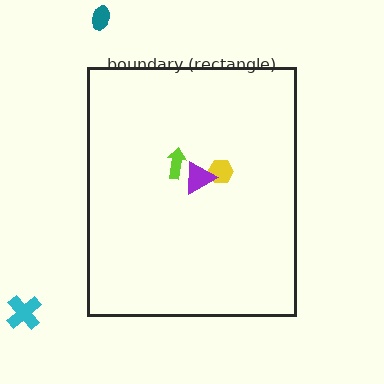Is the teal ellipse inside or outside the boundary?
Outside.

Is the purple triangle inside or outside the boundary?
Inside.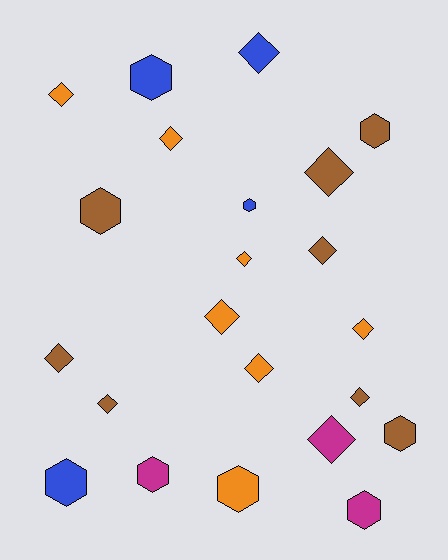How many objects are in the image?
There are 22 objects.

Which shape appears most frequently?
Diamond, with 13 objects.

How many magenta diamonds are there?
There is 1 magenta diamond.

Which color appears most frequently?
Brown, with 8 objects.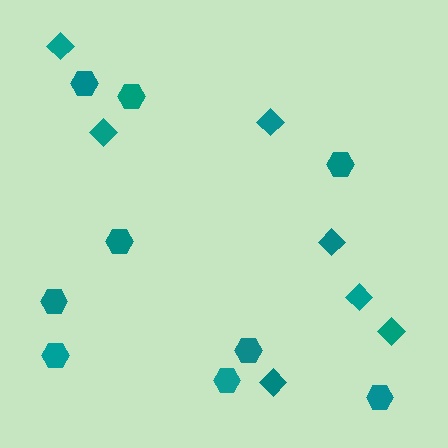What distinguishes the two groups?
There are 2 groups: one group of diamonds (7) and one group of hexagons (9).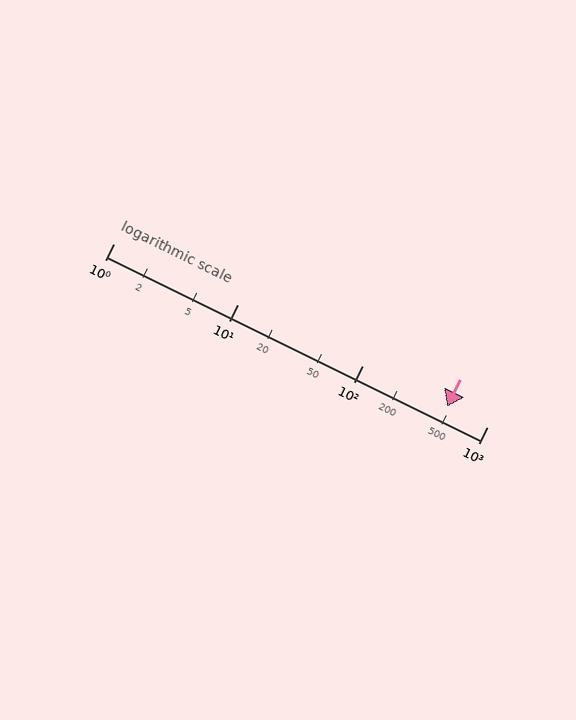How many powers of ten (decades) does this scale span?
The scale spans 3 decades, from 1 to 1000.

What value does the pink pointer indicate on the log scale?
The pointer indicates approximately 480.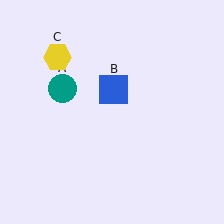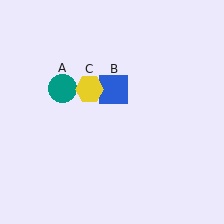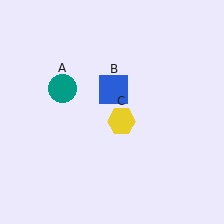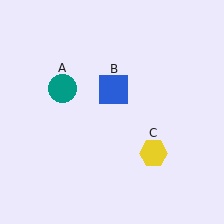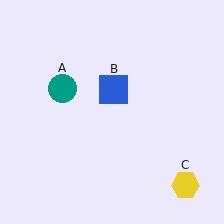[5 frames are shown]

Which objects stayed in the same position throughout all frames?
Teal circle (object A) and blue square (object B) remained stationary.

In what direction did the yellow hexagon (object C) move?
The yellow hexagon (object C) moved down and to the right.